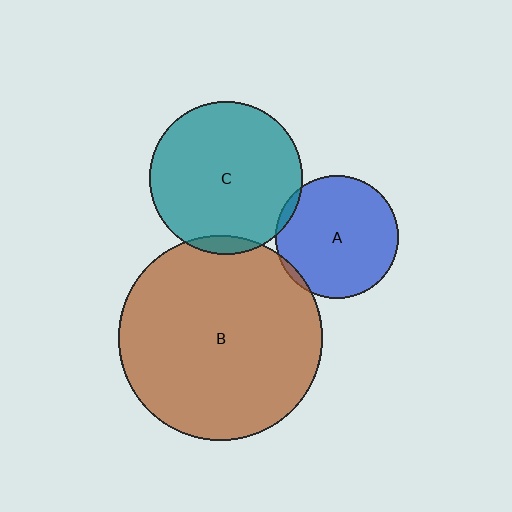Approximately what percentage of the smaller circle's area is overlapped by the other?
Approximately 5%.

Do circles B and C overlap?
Yes.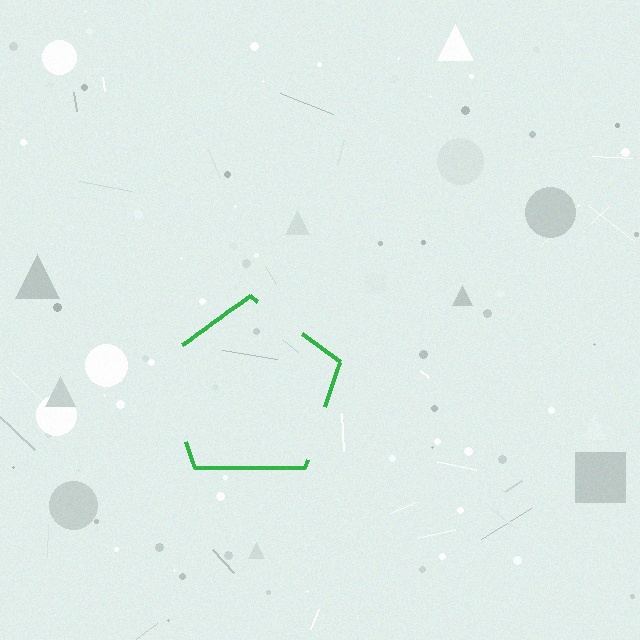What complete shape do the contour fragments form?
The contour fragments form a pentagon.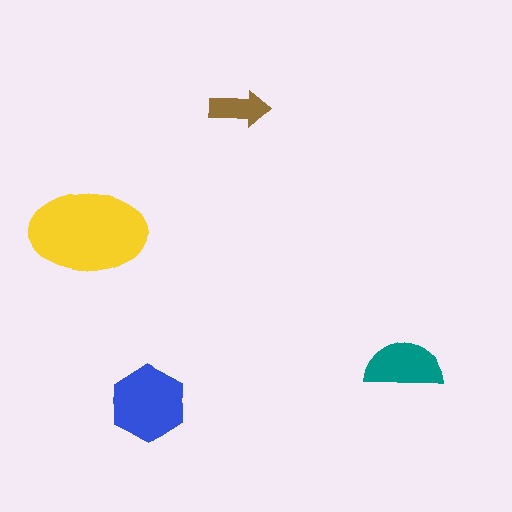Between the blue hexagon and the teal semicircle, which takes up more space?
The blue hexagon.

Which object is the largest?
The yellow ellipse.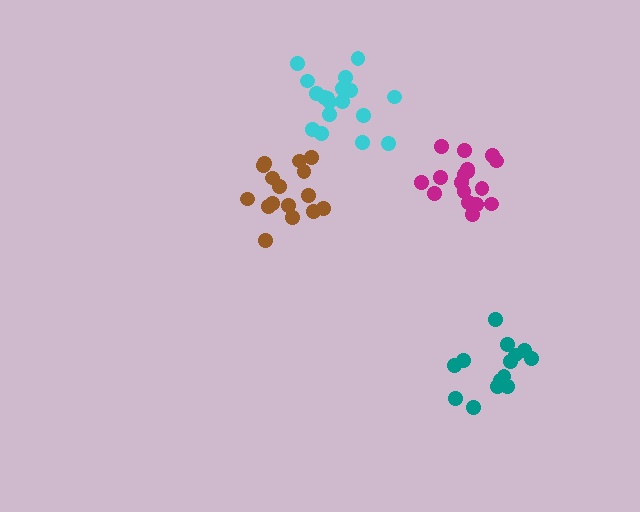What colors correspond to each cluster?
The clusters are colored: magenta, cyan, brown, teal.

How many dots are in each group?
Group 1: 17 dots, Group 2: 18 dots, Group 3: 16 dots, Group 4: 14 dots (65 total).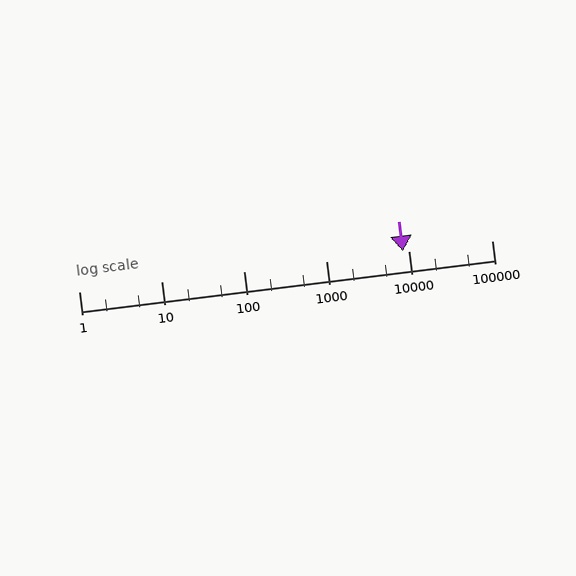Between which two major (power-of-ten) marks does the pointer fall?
The pointer is between 1000 and 10000.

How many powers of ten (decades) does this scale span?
The scale spans 5 decades, from 1 to 100000.